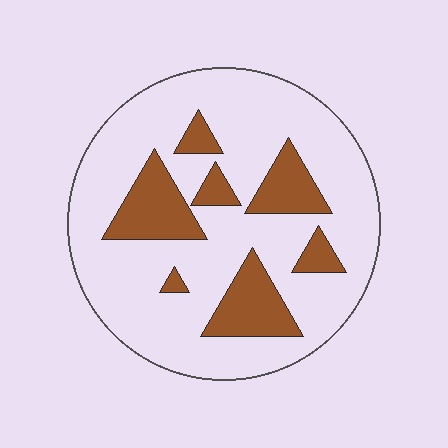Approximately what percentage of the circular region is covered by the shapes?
Approximately 20%.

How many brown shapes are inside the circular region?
7.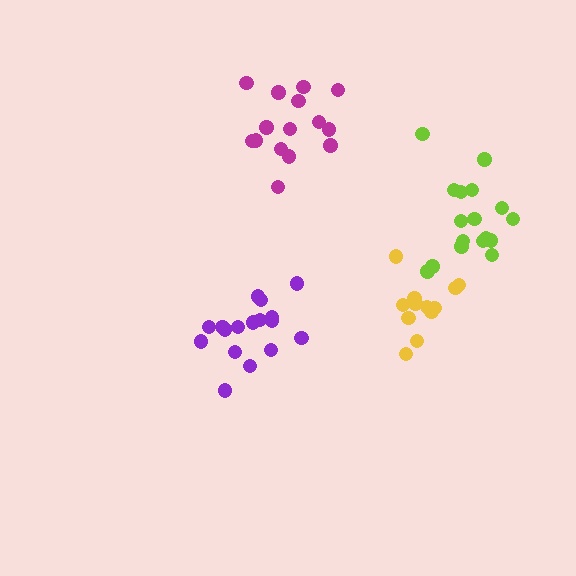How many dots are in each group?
Group 1: 17 dots, Group 2: 18 dots, Group 3: 12 dots, Group 4: 15 dots (62 total).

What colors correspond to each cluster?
The clusters are colored: purple, lime, yellow, magenta.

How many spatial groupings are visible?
There are 4 spatial groupings.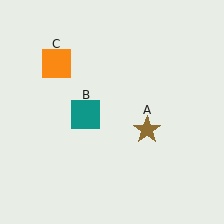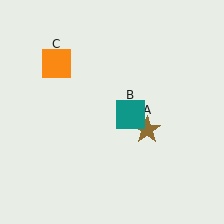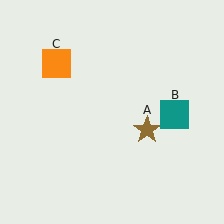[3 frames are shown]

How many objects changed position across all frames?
1 object changed position: teal square (object B).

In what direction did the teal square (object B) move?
The teal square (object B) moved right.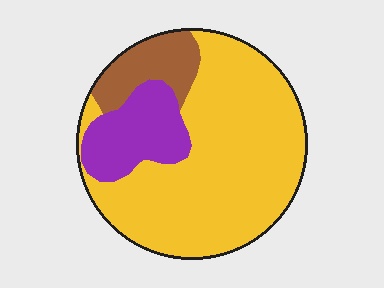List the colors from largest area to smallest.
From largest to smallest: yellow, purple, brown.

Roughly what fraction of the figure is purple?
Purple covers about 15% of the figure.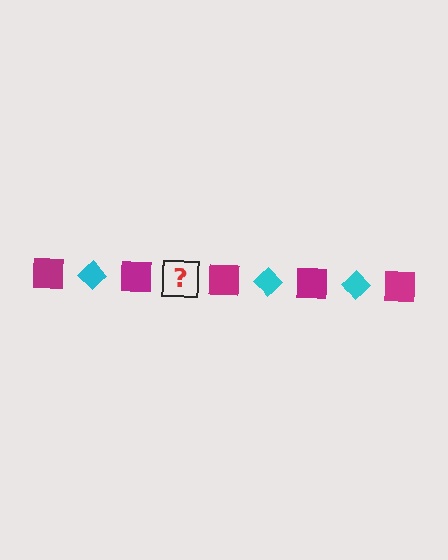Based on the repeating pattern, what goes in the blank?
The blank should be a cyan diamond.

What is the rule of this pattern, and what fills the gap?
The rule is that the pattern alternates between magenta square and cyan diamond. The gap should be filled with a cyan diamond.